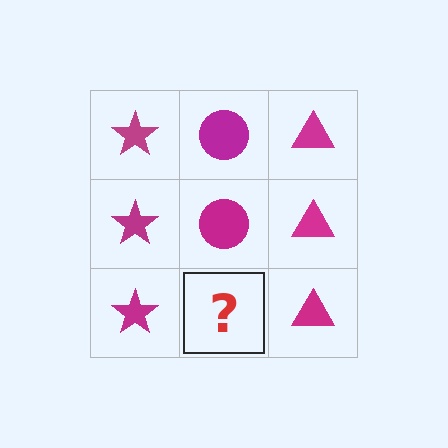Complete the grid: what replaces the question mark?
The question mark should be replaced with a magenta circle.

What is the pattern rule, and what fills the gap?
The rule is that each column has a consistent shape. The gap should be filled with a magenta circle.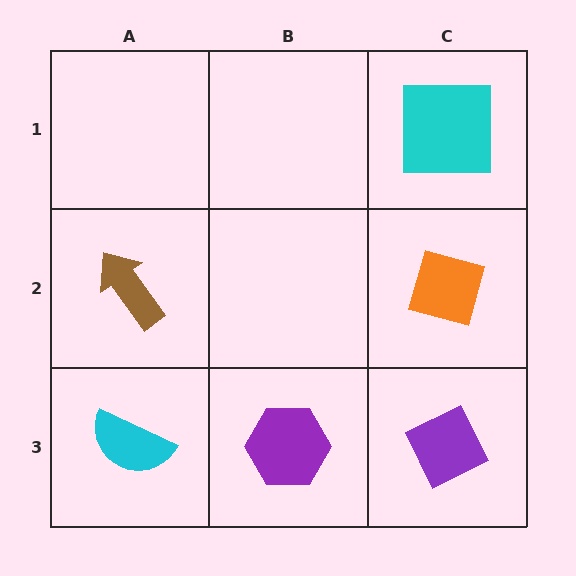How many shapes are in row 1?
1 shape.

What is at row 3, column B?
A purple hexagon.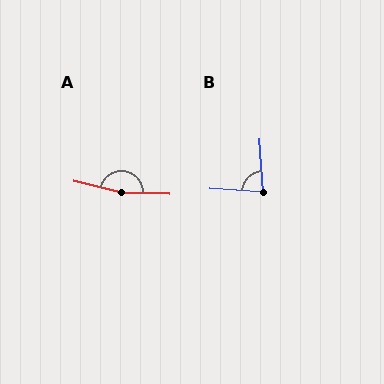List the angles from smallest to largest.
B (83°), A (168°).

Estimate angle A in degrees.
Approximately 168 degrees.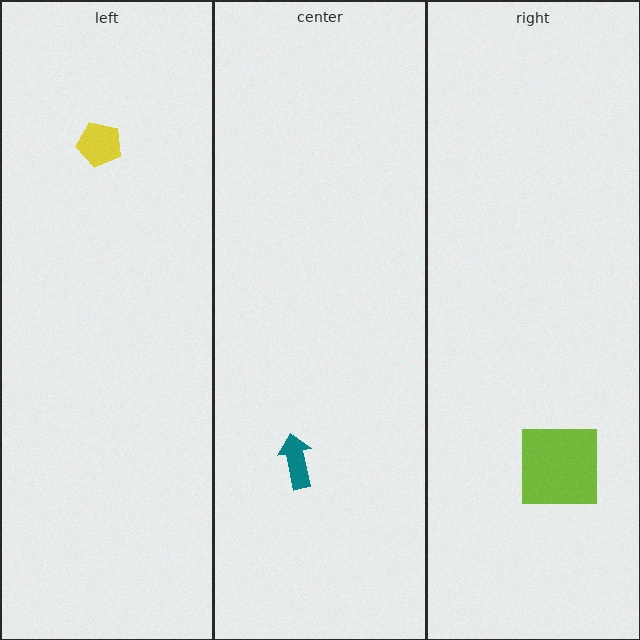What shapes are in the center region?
The teal arrow.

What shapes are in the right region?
The lime square.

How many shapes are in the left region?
1.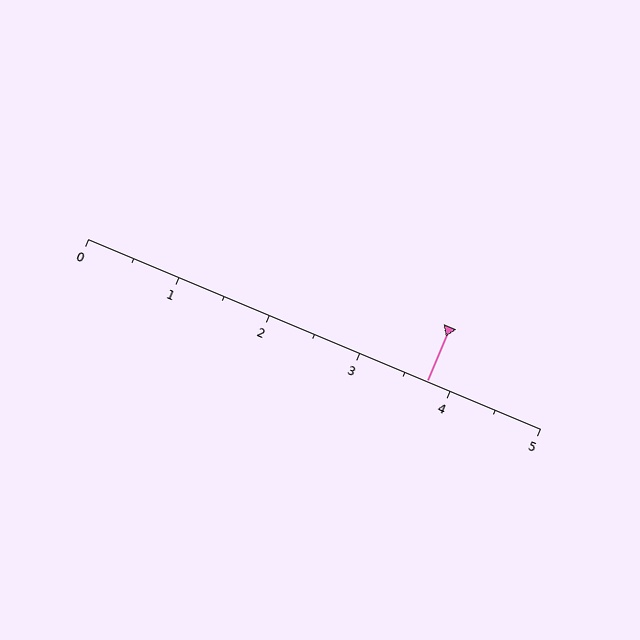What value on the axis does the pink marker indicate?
The marker indicates approximately 3.8.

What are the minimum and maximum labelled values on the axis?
The axis runs from 0 to 5.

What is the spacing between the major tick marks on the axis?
The major ticks are spaced 1 apart.